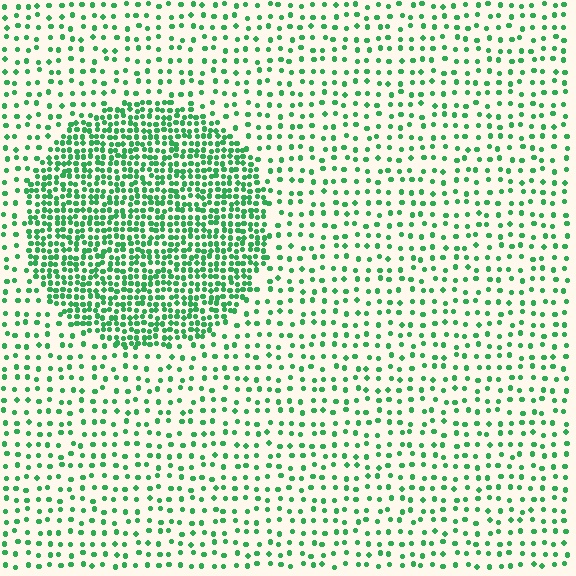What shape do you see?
I see a circle.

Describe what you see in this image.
The image contains small green elements arranged at two different densities. A circle-shaped region is visible where the elements are more densely packed than the surrounding area.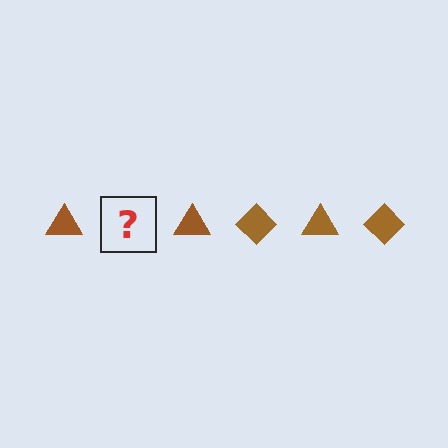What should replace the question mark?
The question mark should be replaced with a brown diamond.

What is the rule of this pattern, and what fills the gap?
The rule is that the pattern cycles through triangle, diamond shapes in brown. The gap should be filled with a brown diamond.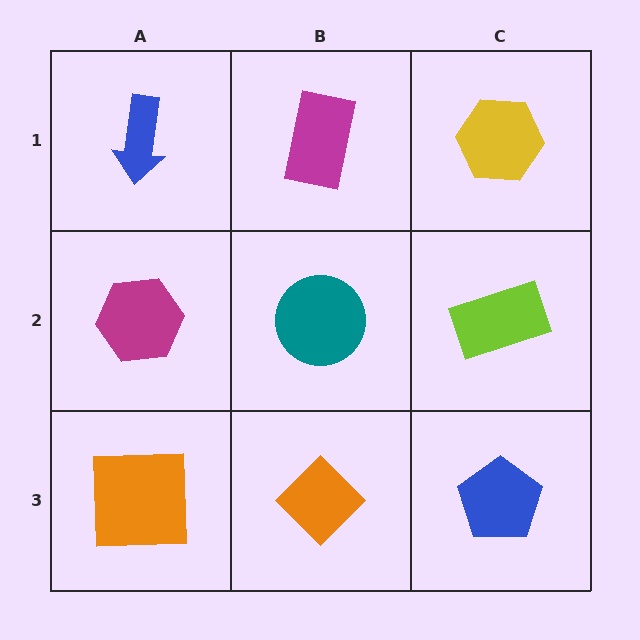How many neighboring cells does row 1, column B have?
3.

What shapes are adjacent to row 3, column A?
A magenta hexagon (row 2, column A), an orange diamond (row 3, column B).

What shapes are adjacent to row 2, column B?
A magenta rectangle (row 1, column B), an orange diamond (row 3, column B), a magenta hexagon (row 2, column A), a lime rectangle (row 2, column C).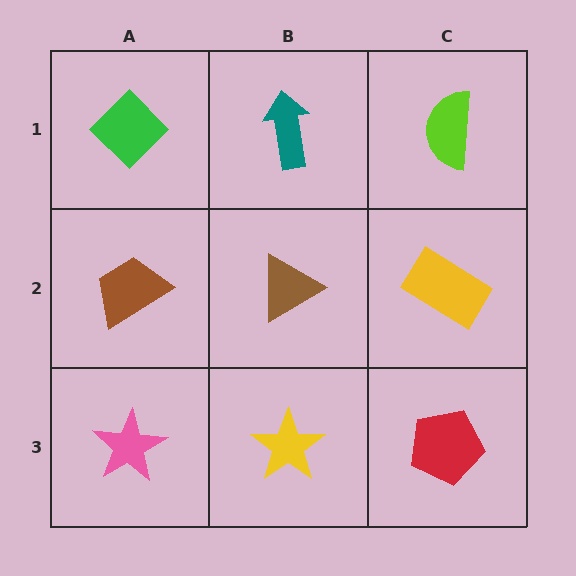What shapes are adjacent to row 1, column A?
A brown trapezoid (row 2, column A), a teal arrow (row 1, column B).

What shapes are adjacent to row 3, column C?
A yellow rectangle (row 2, column C), a yellow star (row 3, column B).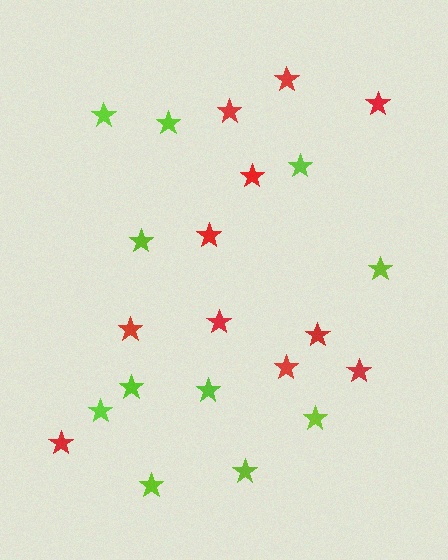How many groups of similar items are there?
There are 2 groups: one group of red stars (11) and one group of lime stars (11).